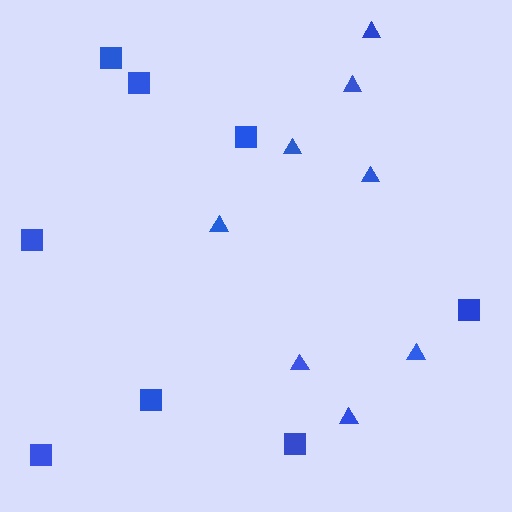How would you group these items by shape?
There are 2 groups: one group of squares (8) and one group of triangles (8).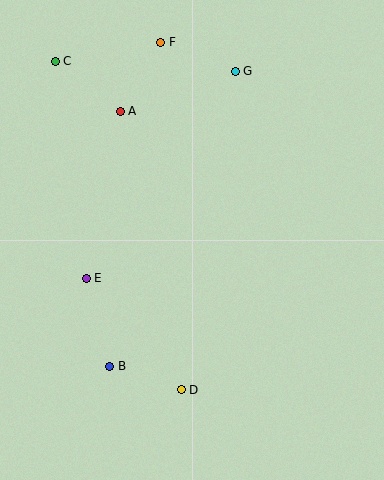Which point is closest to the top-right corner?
Point G is closest to the top-right corner.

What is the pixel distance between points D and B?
The distance between D and B is 75 pixels.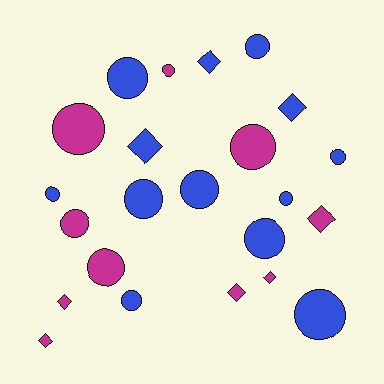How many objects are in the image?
There are 23 objects.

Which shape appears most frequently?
Circle, with 15 objects.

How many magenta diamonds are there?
There are 5 magenta diamonds.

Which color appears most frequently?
Blue, with 13 objects.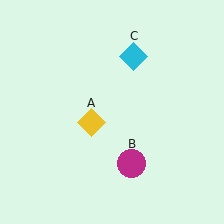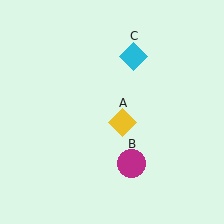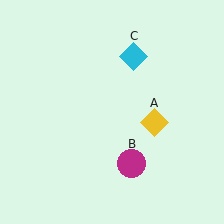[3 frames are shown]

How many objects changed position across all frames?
1 object changed position: yellow diamond (object A).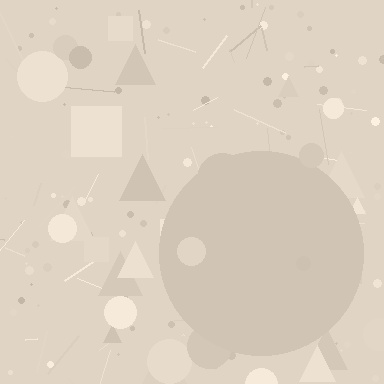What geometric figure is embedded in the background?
A circle is embedded in the background.